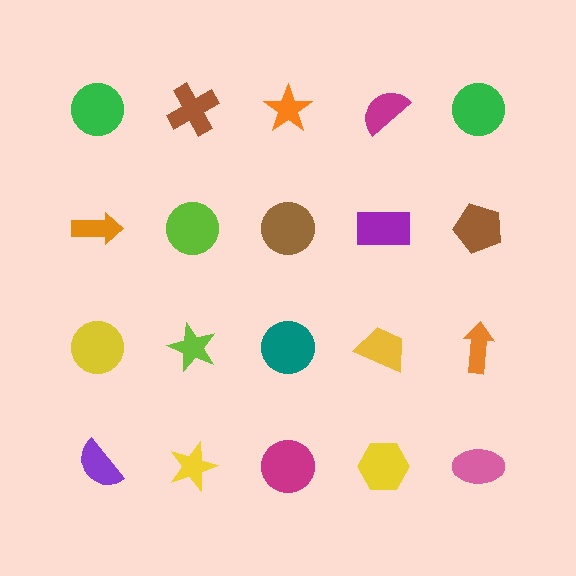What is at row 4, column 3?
A magenta circle.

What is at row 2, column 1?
An orange arrow.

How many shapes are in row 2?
5 shapes.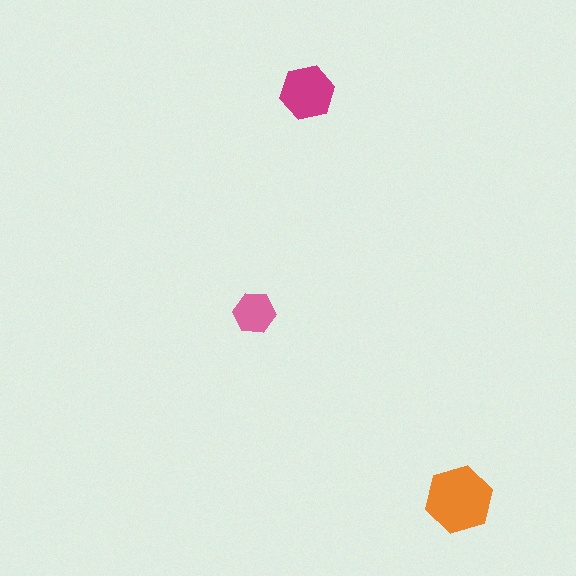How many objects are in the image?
There are 3 objects in the image.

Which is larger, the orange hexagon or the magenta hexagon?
The orange one.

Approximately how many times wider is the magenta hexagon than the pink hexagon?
About 1.5 times wider.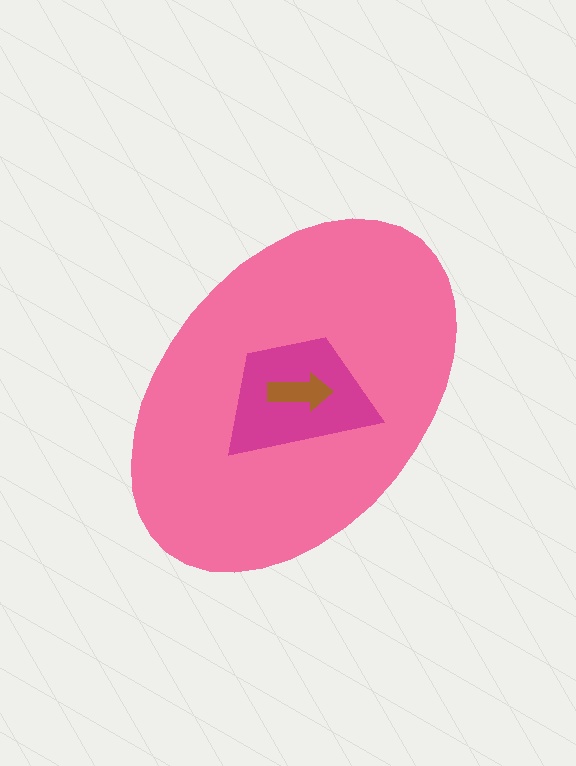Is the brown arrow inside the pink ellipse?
Yes.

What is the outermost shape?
The pink ellipse.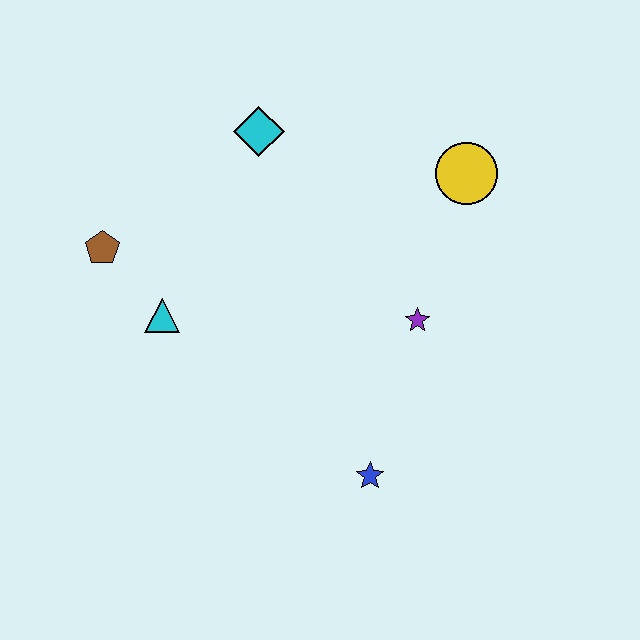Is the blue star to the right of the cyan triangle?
Yes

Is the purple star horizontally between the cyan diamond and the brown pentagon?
No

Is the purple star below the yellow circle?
Yes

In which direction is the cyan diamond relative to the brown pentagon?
The cyan diamond is to the right of the brown pentagon.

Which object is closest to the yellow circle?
The purple star is closest to the yellow circle.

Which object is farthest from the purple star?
The brown pentagon is farthest from the purple star.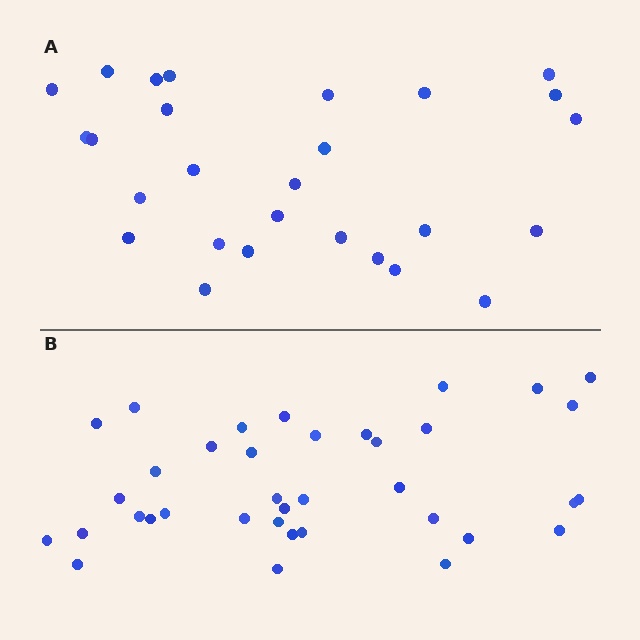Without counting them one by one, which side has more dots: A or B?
Region B (the bottom region) has more dots.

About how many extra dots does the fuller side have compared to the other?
Region B has roughly 10 or so more dots than region A.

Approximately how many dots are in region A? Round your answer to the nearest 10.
About 30 dots. (The exact count is 27, which rounds to 30.)